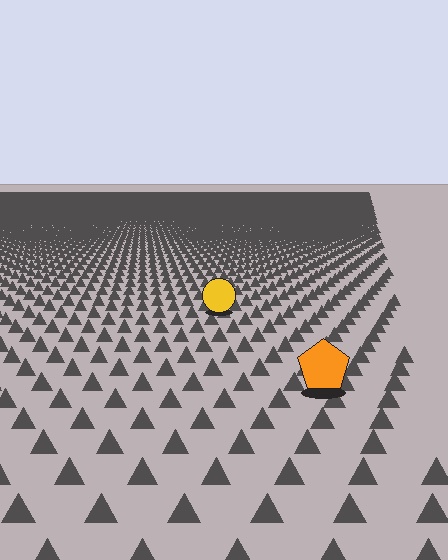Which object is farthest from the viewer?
The yellow circle is farthest from the viewer. It appears smaller and the ground texture around it is denser.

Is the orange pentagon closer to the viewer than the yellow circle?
Yes. The orange pentagon is closer — you can tell from the texture gradient: the ground texture is coarser near it.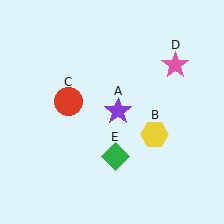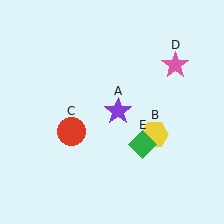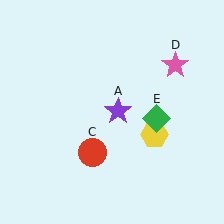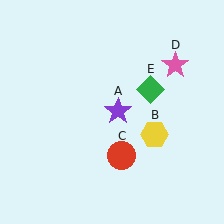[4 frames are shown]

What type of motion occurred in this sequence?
The red circle (object C), green diamond (object E) rotated counterclockwise around the center of the scene.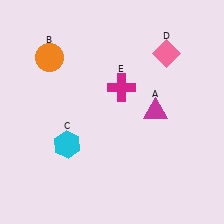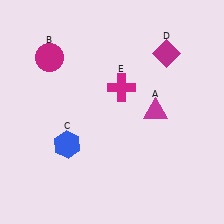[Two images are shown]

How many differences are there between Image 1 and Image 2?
There are 3 differences between the two images.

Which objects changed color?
B changed from orange to magenta. C changed from cyan to blue. D changed from pink to magenta.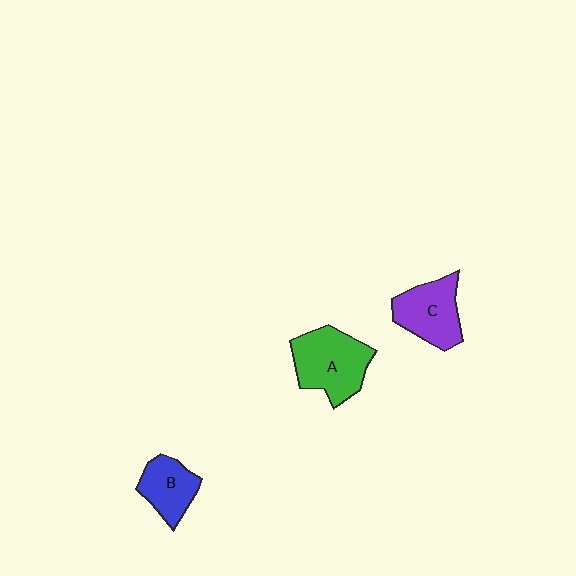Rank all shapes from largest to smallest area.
From largest to smallest: A (green), C (purple), B (blue).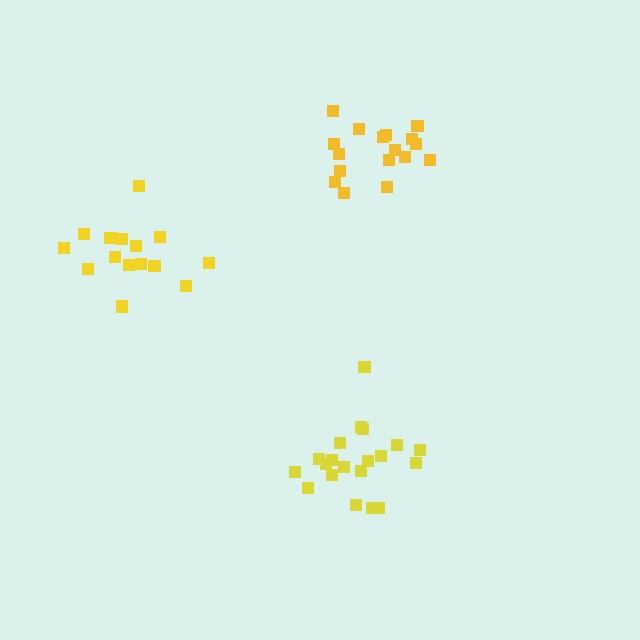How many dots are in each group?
Group 1: 20 dots, Group 2: 17 dots, Group 3: 15 dots (52 total).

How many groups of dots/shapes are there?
There are 3 groups.